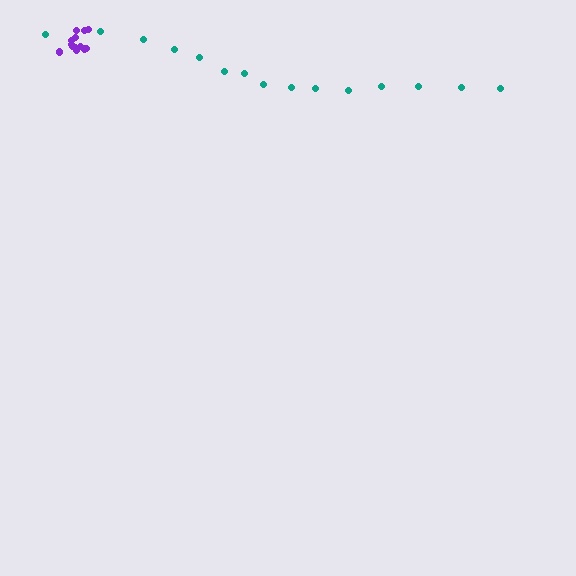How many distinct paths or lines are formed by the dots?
There are 2 distinct paths.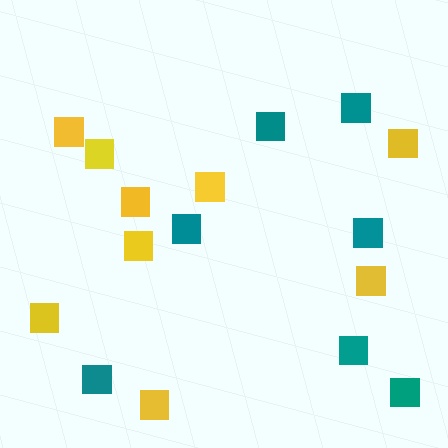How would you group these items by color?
There are 2 groups: one group of teal squares (7) and one group of yellow squares (9).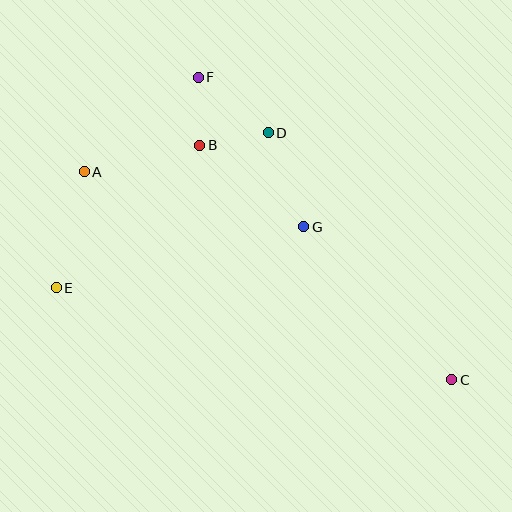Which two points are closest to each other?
Points B and F are closest to each other.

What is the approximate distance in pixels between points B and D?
The distance between B and D is approximately 70 pixels.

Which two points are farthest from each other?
Points A and C are farthest from each other.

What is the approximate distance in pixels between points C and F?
The distance between C and F is approximately 394 pixels.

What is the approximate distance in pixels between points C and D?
The distance between C and D is approximately 307 pixels.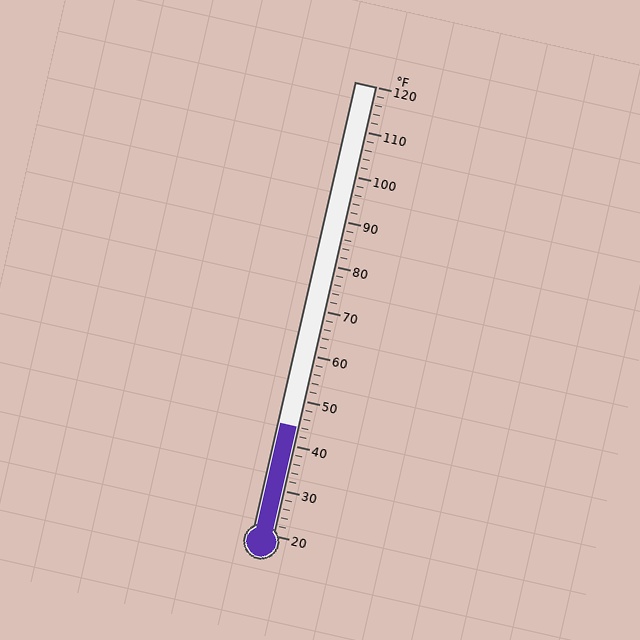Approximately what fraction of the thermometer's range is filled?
The thermometer is filled to approximately 25% of its range.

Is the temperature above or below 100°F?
The temperature is below 100°F.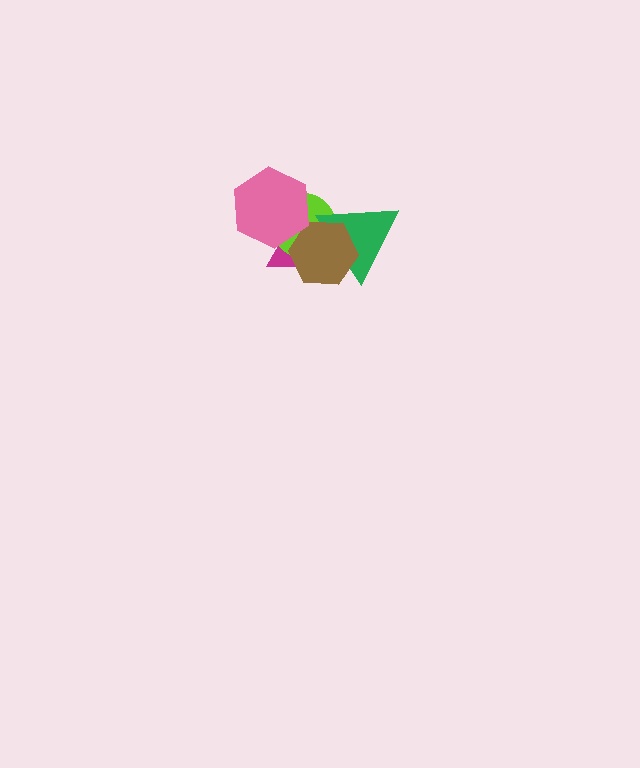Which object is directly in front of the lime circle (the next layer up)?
The green triangle is directly in front of the lime circle.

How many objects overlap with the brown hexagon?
3 objects overlap with the brown hexagon.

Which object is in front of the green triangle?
The brown hexagon is in front of the green triangle.